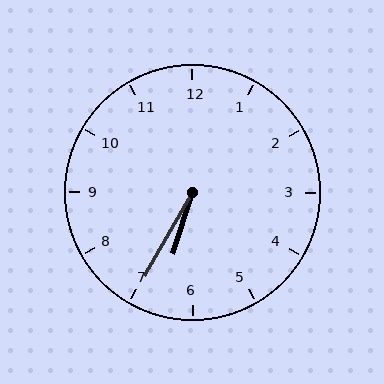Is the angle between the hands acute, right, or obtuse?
It is acute.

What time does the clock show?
6:35.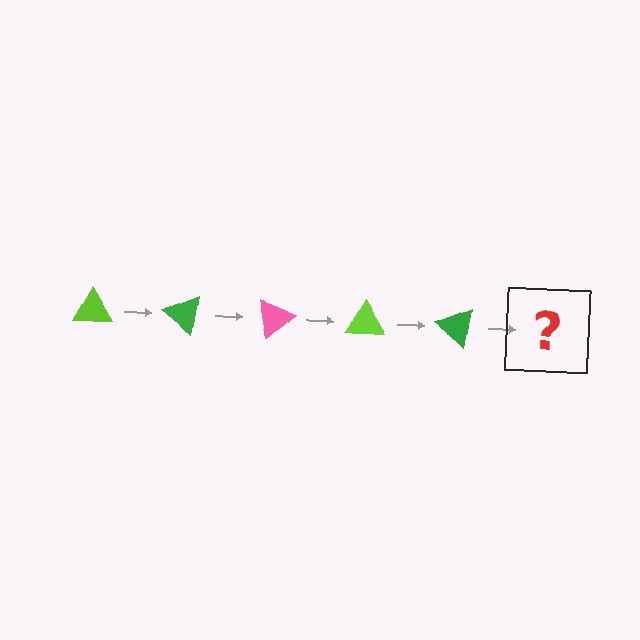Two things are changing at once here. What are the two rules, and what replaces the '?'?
The two rules are that it rotates 40 degrees each step and the color cycles through lime, green, and pink. The '?' should be a pink triangle, rotated 200 degrees from the start.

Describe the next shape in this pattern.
It should be a pink triangle, rotated 200 degrees from the start.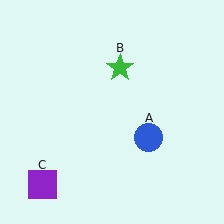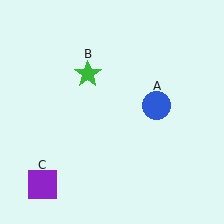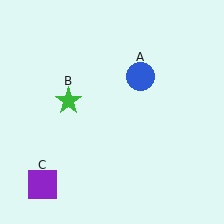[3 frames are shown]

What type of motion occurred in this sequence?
The blue circle (object A), green star (object B) rotated counterclockwise around the center of the scene.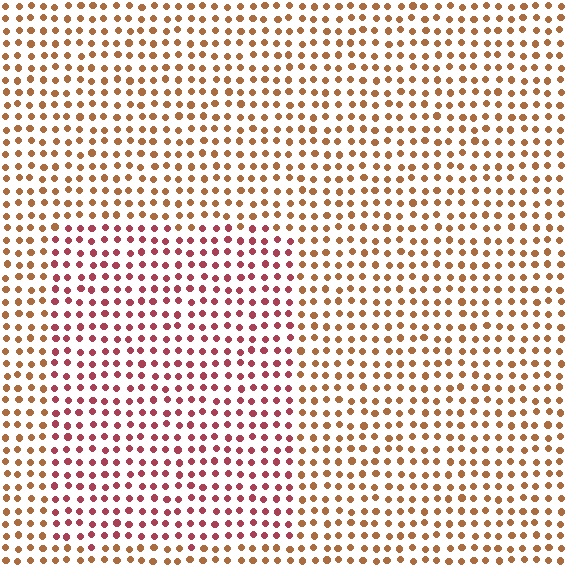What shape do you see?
I see a rectangle.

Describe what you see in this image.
The image is filled with small brown elements in a uniform arrangement. A rectangle-shaped region is visible where the elements are tinted to a slightly different hue, forming a subtle color boundary.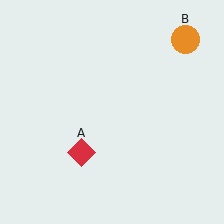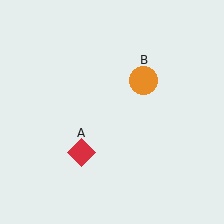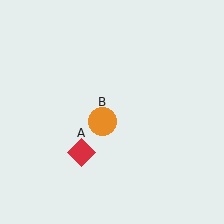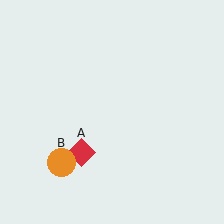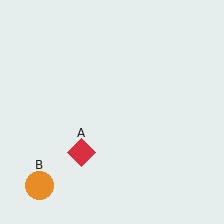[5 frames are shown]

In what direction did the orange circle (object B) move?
The orange circle (object B) moved down and to the left.